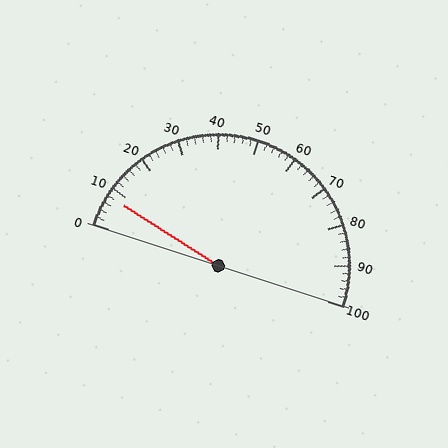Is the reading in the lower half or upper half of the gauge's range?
The reading is in the lower half of the range (0 to 100).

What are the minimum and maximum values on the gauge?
The gauge ranges from 0 to 100.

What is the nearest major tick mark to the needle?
The nearest major tick mark is 10.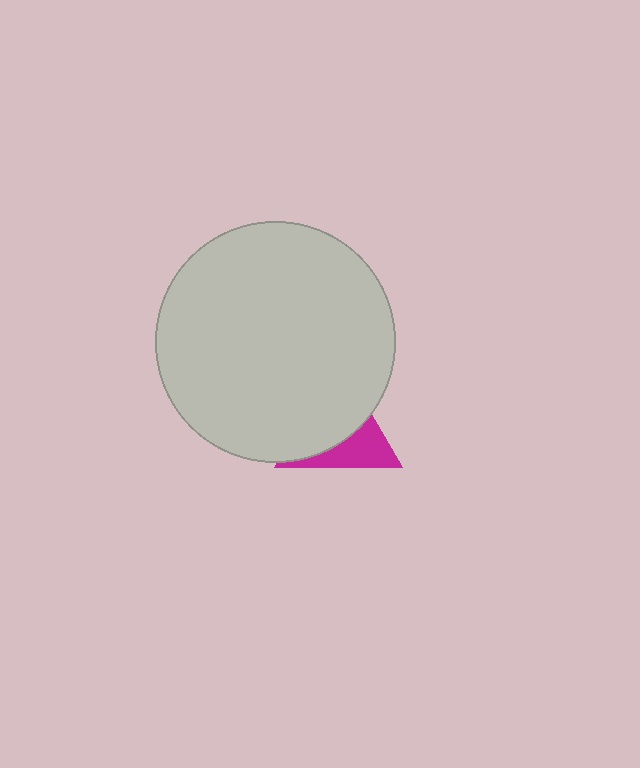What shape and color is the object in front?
The object in front is a light gray circle.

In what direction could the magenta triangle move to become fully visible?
The magenta triangle could move down. That would shift it out from behind the light gray circle entirely.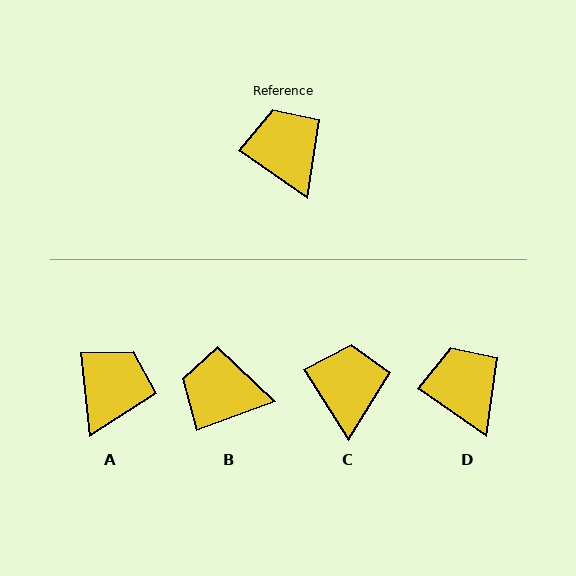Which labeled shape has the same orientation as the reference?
D.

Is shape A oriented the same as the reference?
No, it is off by about 49 degrees.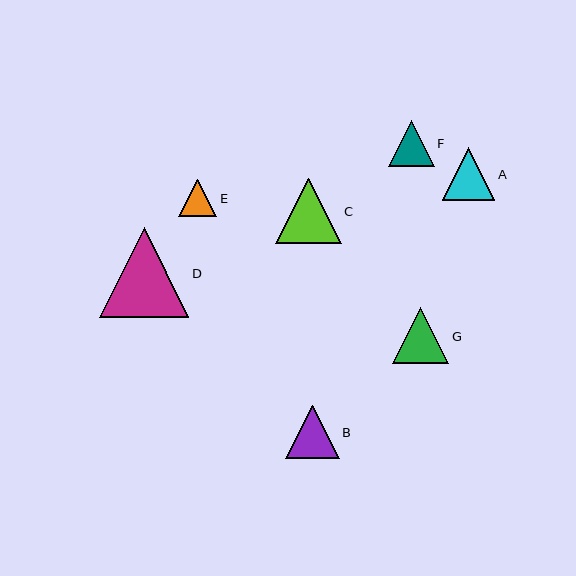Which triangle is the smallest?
Triangle E is the smallest with a size of approximately 38 pixels.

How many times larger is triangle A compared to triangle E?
Triangle A is approximately 1.4 times the size of triangle E.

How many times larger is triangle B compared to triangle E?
Triangle B is approximately 1.4 times the size of triangle E.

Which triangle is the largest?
Triangle D is the largest with a size of approximately 89 pixels.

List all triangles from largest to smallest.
From largest to smallest: D, C, G, B, A, F, E.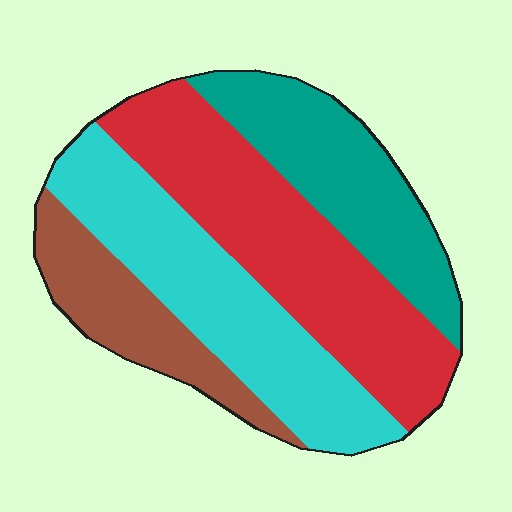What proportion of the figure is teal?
Teal takes up about one fifth (1/5) of the figure.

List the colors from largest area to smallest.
From largest to smallest: red, cyan, teal, brown.